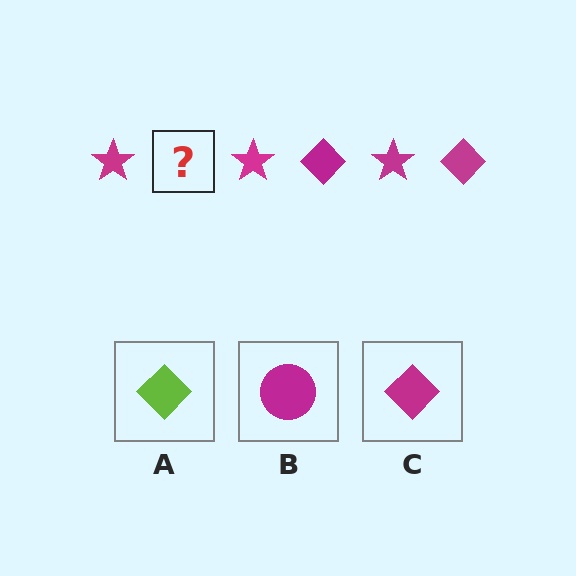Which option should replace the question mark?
Option C.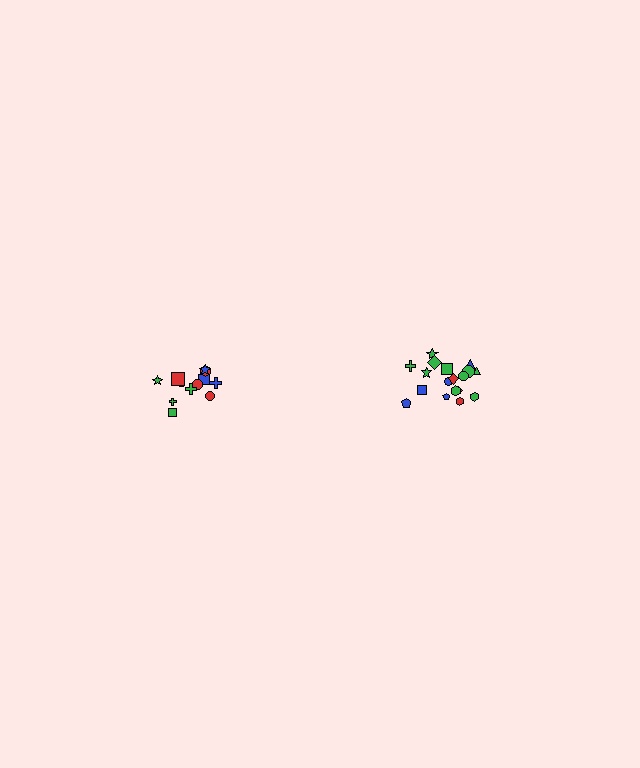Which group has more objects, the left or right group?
The right group.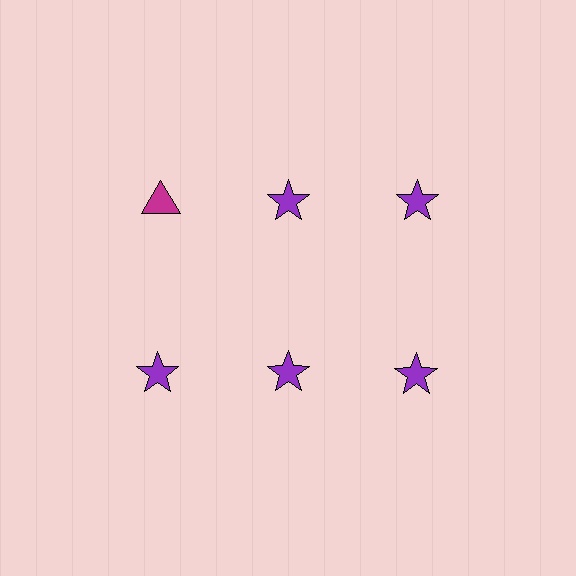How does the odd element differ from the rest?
It differs in both color (magenta instead of purple) and shape (triangle instead of star).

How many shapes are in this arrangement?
There are 6 shapes arranged in a grid pattern.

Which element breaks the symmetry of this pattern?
The magenta triangle in the top row, leftmost column breaks the symmetry. All other shapes are purple stars.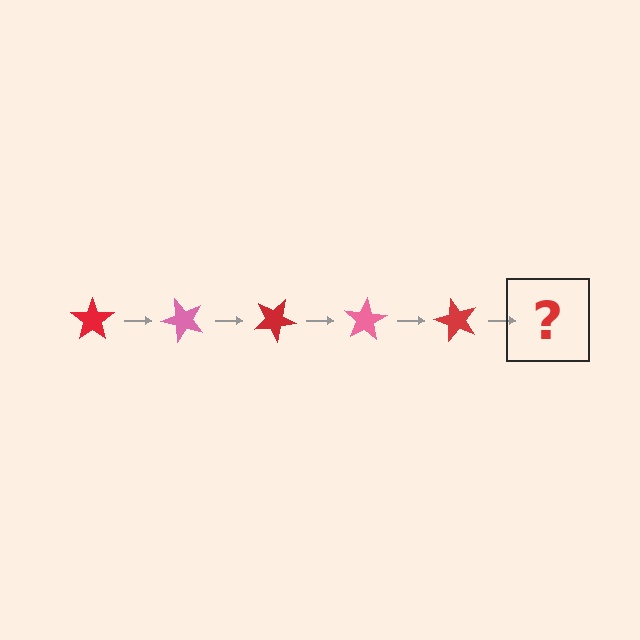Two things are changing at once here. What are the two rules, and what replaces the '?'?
The two rules are that it rotates 50 degrees each step and the color cycles through red and pink. The '?' should be a pink star, rotated 250 degrees from the start.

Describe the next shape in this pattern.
It should be a pink star, rotated 250 degrees from the start.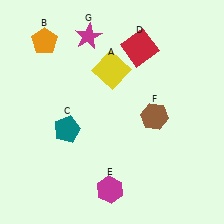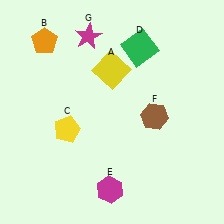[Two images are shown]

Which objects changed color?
C changed from teal to yellow. D changed from red to green.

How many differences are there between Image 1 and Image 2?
There are 2 differences between the two images.